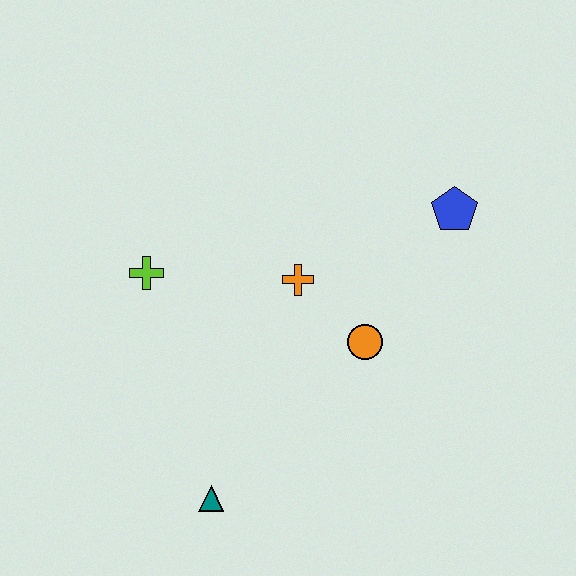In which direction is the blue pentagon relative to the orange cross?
The blue pentagon is to the right of the orange cross.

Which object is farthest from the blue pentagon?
The teal triangle is farthest from the blue pentagon.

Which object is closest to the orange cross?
The orange circle is closest to the orange cross.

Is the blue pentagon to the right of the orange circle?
Yes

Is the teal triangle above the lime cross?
No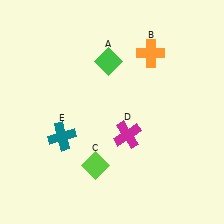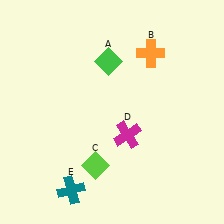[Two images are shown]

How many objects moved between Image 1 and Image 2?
1 object moved between the two images.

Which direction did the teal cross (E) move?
The teal cross (E) moved down.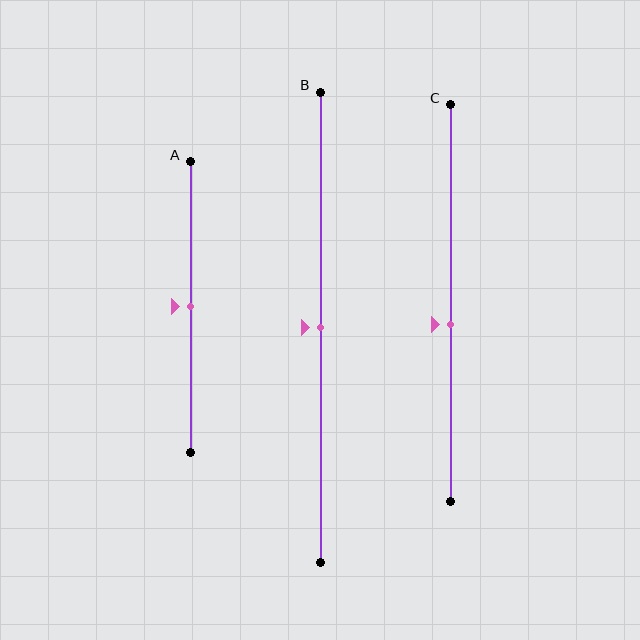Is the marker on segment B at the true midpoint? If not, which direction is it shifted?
Yes, the marker on segment B is at the true midpoint.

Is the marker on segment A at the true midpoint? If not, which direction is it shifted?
Yes, the marker on segment A is at the true midpoint.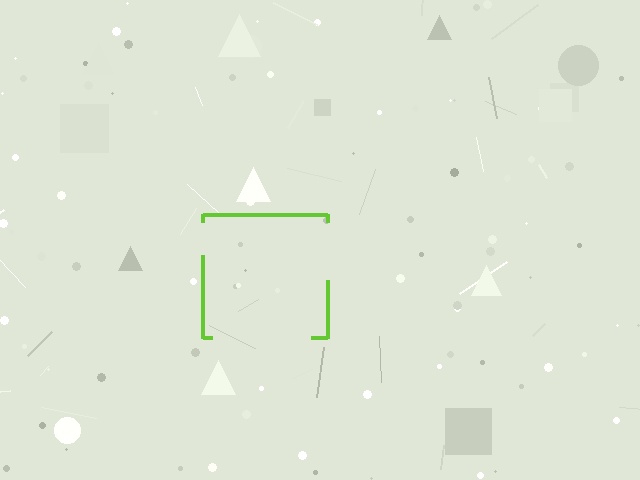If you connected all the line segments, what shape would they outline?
They would outline a square.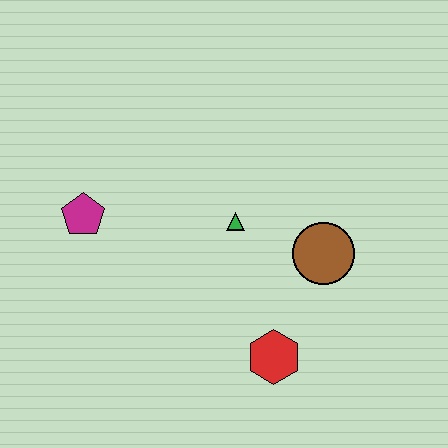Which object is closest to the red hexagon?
The brown circle is closest to the red hexagon.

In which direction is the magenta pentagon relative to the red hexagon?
The magenta pentagon is to the left of the red hexagon.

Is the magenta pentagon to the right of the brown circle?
No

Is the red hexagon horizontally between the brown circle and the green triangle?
Yes